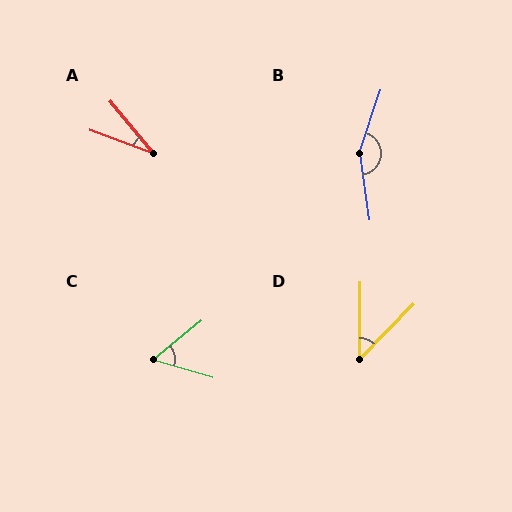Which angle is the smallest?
A, at approximately 31 degrees.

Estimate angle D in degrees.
Approximately 44 degrees.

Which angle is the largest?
B, at approximately 153 degrees.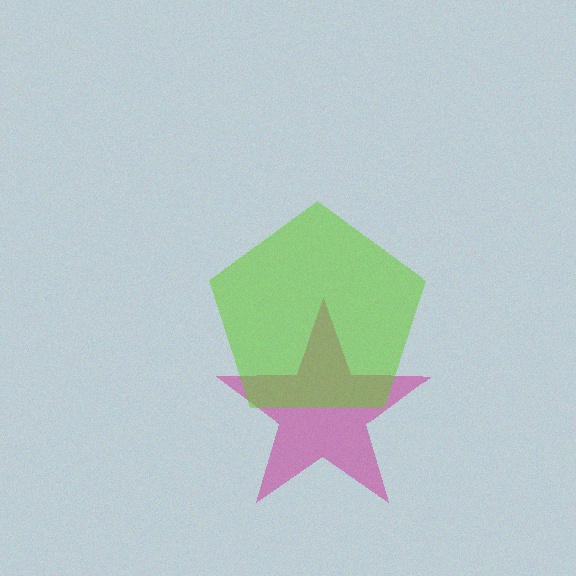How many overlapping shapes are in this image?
There are 2 overlapping shapes in the image.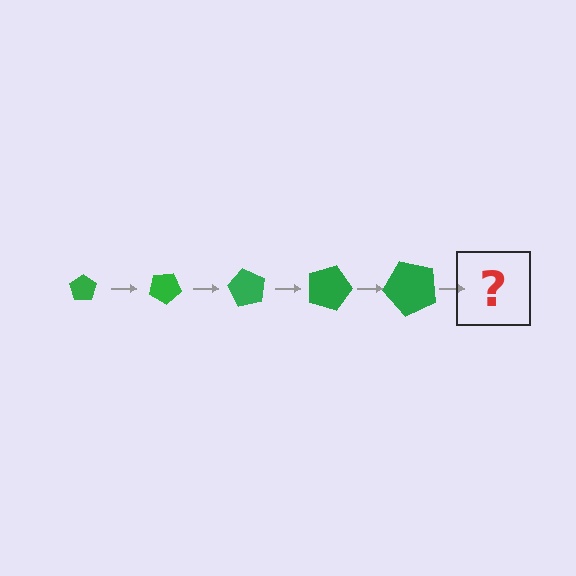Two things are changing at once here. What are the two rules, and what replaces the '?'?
The two rules are that the pentagon grows larger each step and it rotates 30 degrees each step. The '?' should be a pentagon, larger than the previous one and rotated 150 degrees from the start.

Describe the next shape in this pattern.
It should be a pentagon, larger than the previous one and rotated 150 degrees from the start.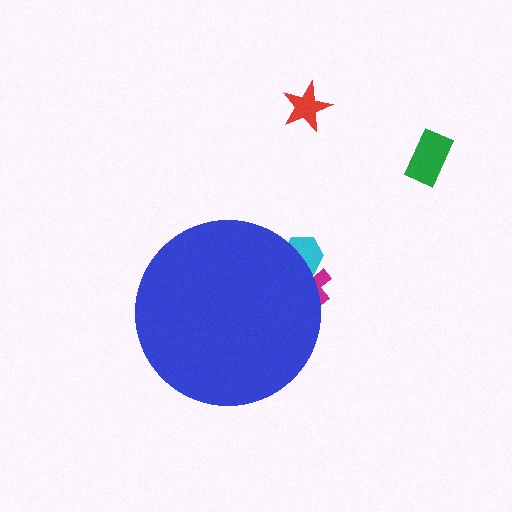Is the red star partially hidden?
No, the red star is fully visible.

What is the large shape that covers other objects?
A blue circle.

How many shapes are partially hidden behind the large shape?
2 shapes are partially hidden.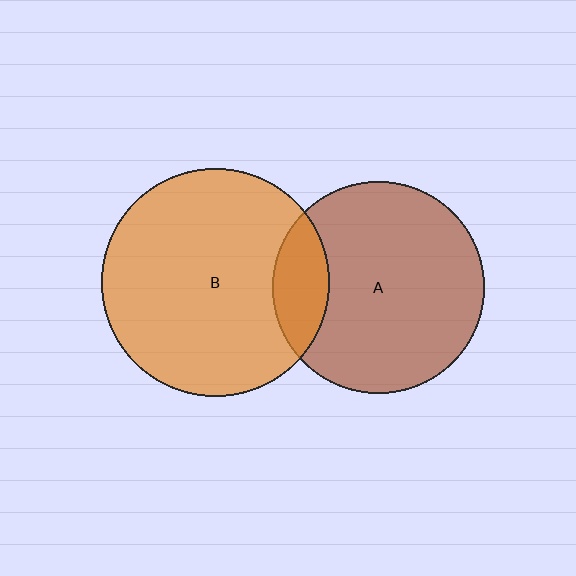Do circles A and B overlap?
Yes.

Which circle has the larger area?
Circle B (orange).